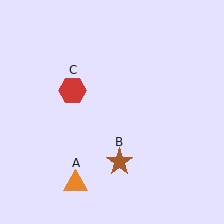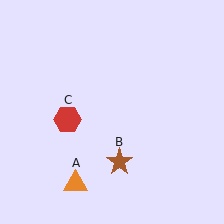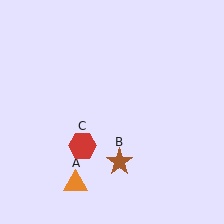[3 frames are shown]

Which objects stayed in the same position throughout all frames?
Orange triangle (object A) and brown star (object B) remained stationary.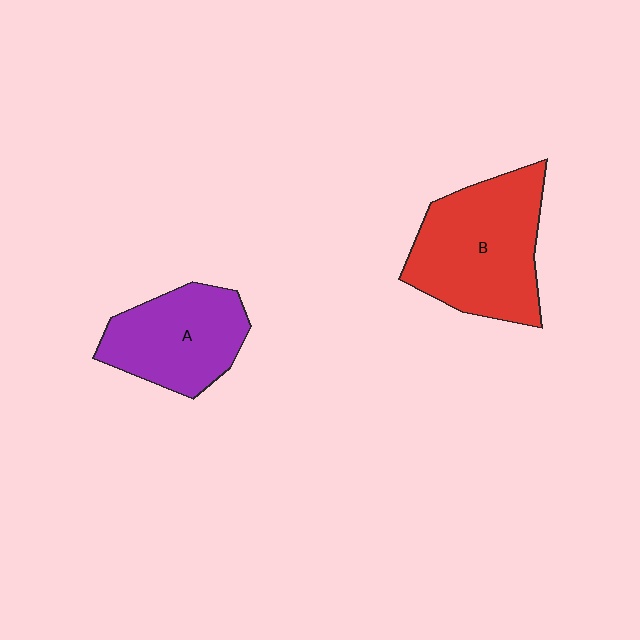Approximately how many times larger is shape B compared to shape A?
Approximately 1.4 times.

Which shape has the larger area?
Shape B (red).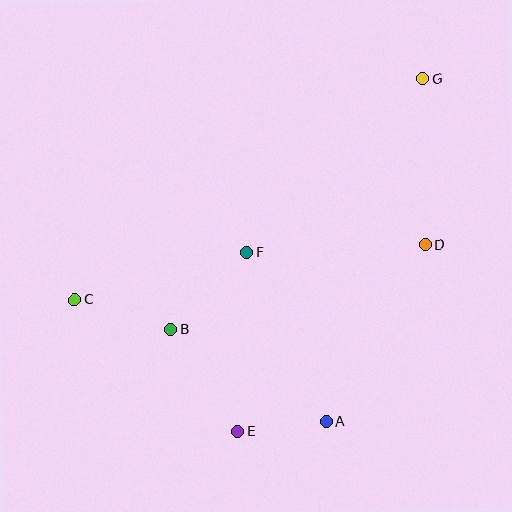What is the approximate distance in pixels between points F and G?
The distance between F and G is approximately 248 pixels.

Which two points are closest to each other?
Points A and E are closest to each other.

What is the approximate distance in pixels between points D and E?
The distance between D and E is approximately 264 pixels.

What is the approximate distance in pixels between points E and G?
The distance between E and G is approximately 398 pixels.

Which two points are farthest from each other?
Points C and G are farthest from each other.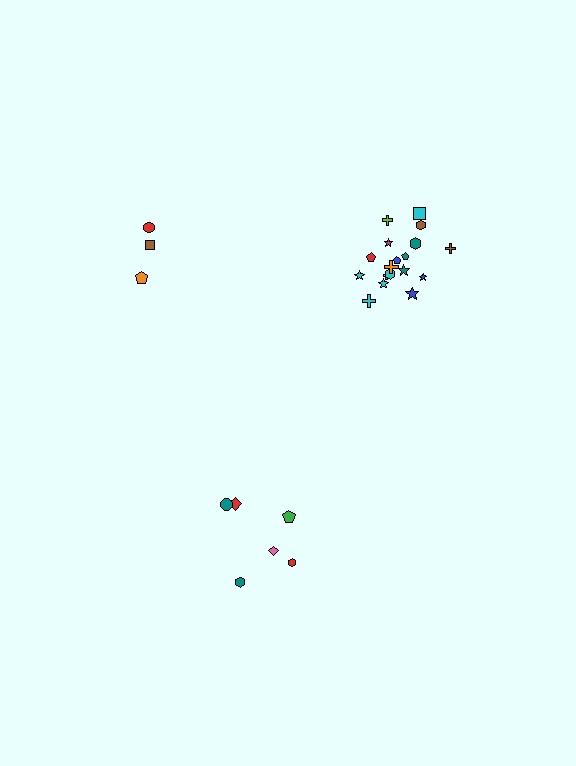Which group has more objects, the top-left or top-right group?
The top-right group.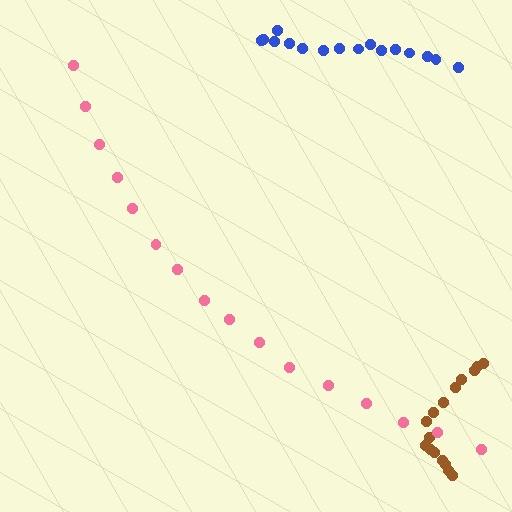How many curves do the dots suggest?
There are 3 distinct paths.